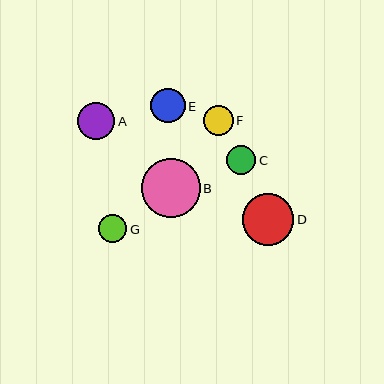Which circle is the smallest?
Circle G is the smallest with a size of approximately 28 pixels.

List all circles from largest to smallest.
From largest to smallest: B, D, A, E, F, C, G.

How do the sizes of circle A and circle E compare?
Circle A and circle E are approximately the same size.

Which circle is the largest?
Circle B is the largest with a size of approximately 58 pixels.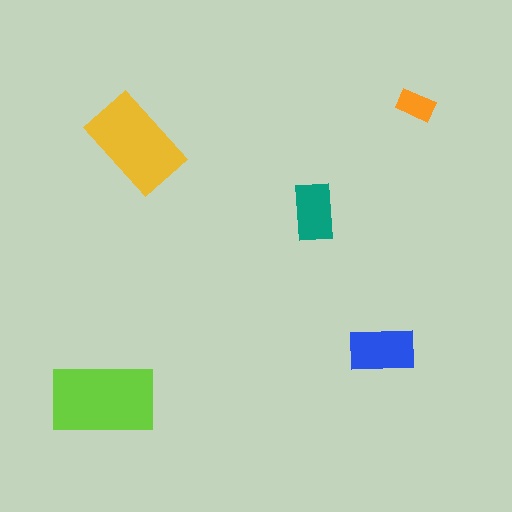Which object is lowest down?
The lime rectangle is bottommost.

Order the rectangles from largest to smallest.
the lime one, the yellow one, the blue one, the teal one, the orange one.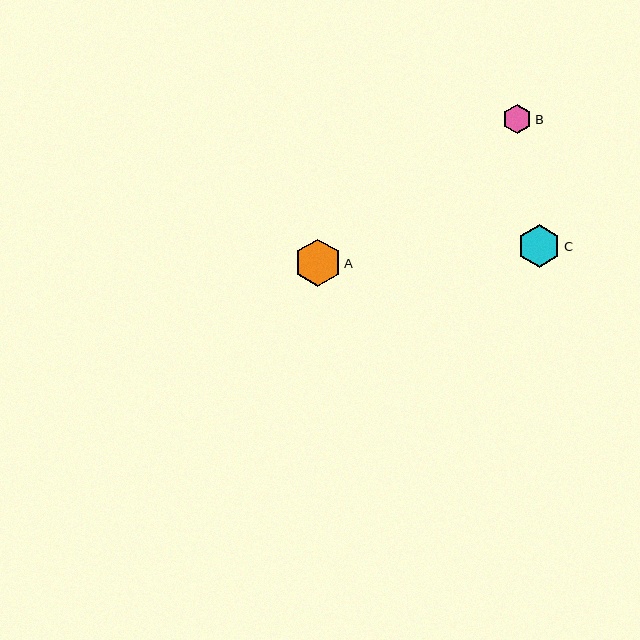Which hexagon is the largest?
Hexagon A is the largest with a size of approximately 47 pixels.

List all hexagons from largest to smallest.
From largest to smallest: A, C, B.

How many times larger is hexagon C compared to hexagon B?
Hexagon C is approximately 1.5 times the size of hexagon B.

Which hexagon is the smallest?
Hexagon B is the smallest with a size of approximately 29 pixels.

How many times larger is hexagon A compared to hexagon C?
Hexagon A is approximately 1.1 times the size of hexagon C.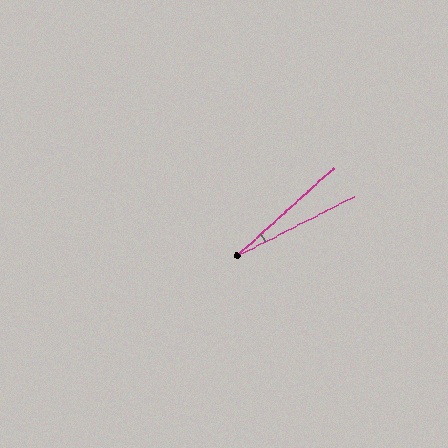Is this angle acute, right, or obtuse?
It is acute.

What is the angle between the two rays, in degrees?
Approximately 15 degrees.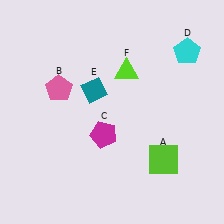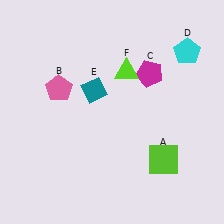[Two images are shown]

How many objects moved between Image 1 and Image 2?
1 object moved between the two images.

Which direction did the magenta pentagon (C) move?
The magenta pentagon (C) moved up.